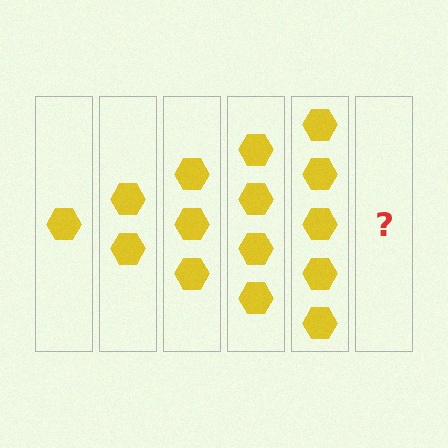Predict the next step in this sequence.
The next step is 6 hexagons.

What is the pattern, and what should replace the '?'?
The pattern is that each step adds one more hexagon. The '?' should be 6 hexagons.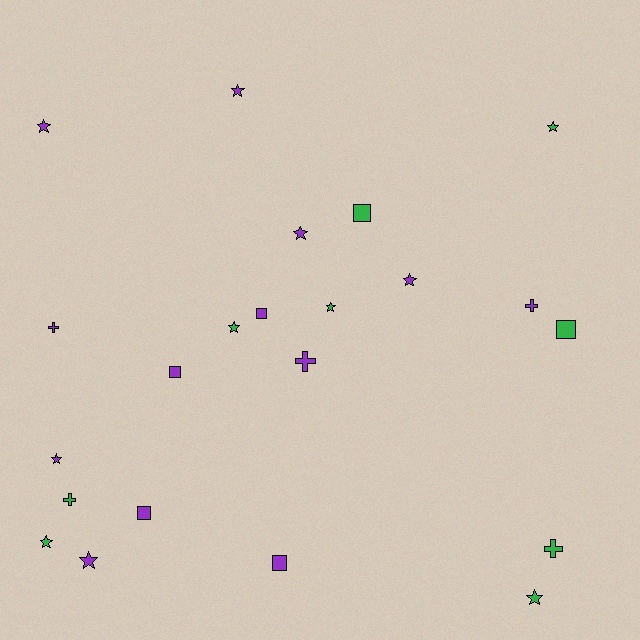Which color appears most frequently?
Purple, with 13 objects.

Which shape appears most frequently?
Star, with 11 objects.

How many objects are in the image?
There are 22 objects.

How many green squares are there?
There are 2 green squares.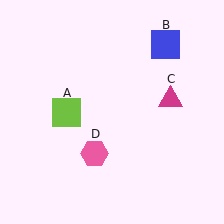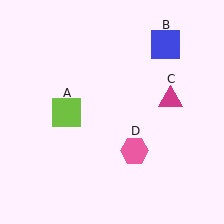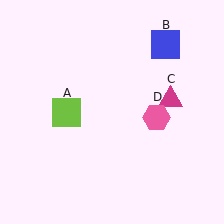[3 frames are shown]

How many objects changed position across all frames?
1 object changed position: pink hexagon (object D).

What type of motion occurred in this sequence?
The pink hexagon (object D) rotated counterclockwise around the center of the scene.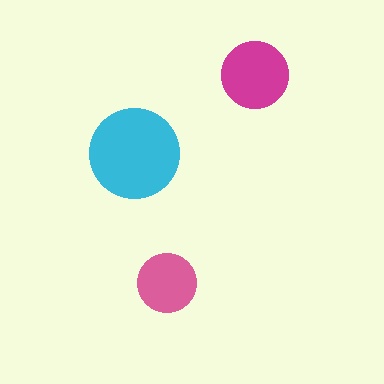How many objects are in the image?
There are 3 objects in the image.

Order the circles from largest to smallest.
the cyan one, the magenta one, the pink one.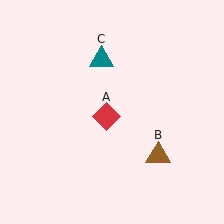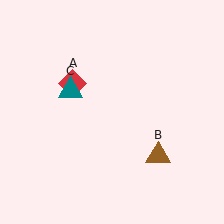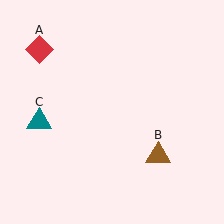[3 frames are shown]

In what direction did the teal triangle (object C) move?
The teal triangle (object C) moved down and to the left.